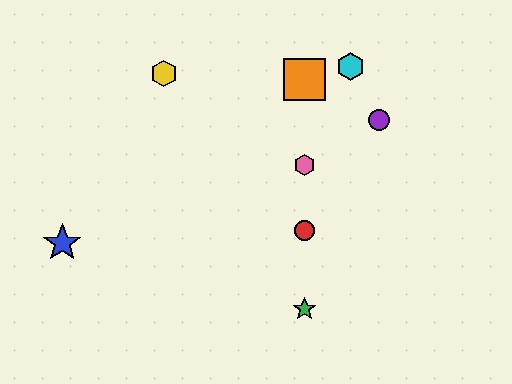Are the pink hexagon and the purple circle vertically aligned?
No, the pink hexagon is at x≈304 and the purple circle is at x≈379.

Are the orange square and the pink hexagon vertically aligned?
Yes, both are at x≈304.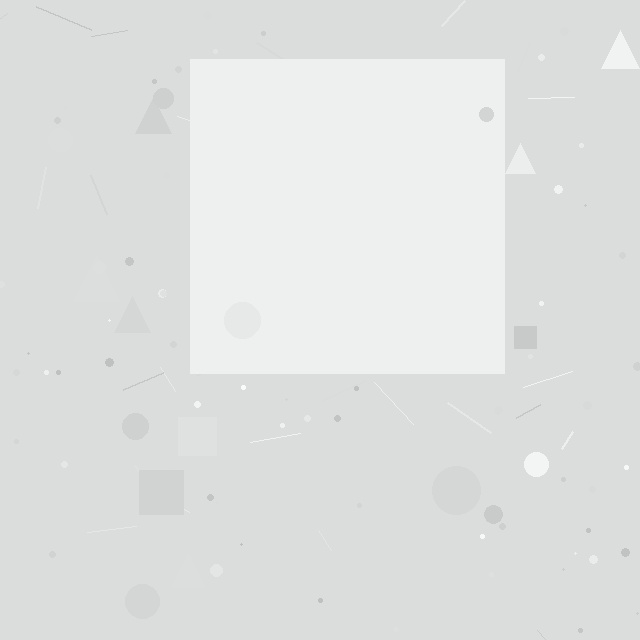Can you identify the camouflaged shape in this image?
The camouflaged shape is a square.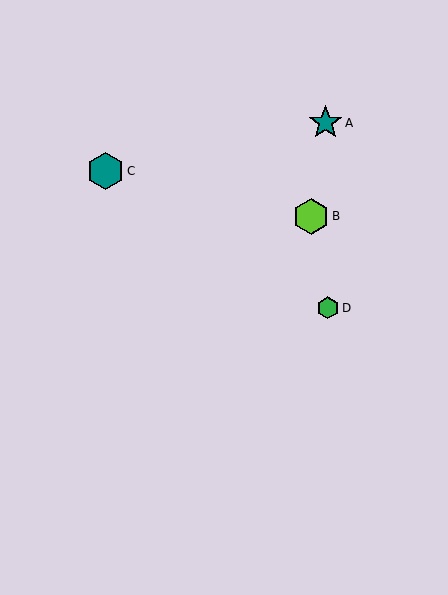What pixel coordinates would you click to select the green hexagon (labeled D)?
Click at (328, 308) to select the green hexagon D.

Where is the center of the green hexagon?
The center of the green hexagon is at (328, 308).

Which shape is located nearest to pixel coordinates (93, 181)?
The teal hexagon (labeled C) at (106, 171) is nearest to that location.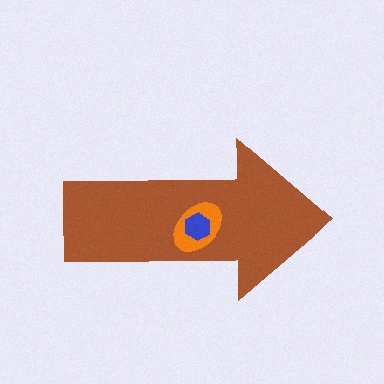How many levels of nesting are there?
3.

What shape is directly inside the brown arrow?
The orange ellipse.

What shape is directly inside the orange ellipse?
The blue hexagon.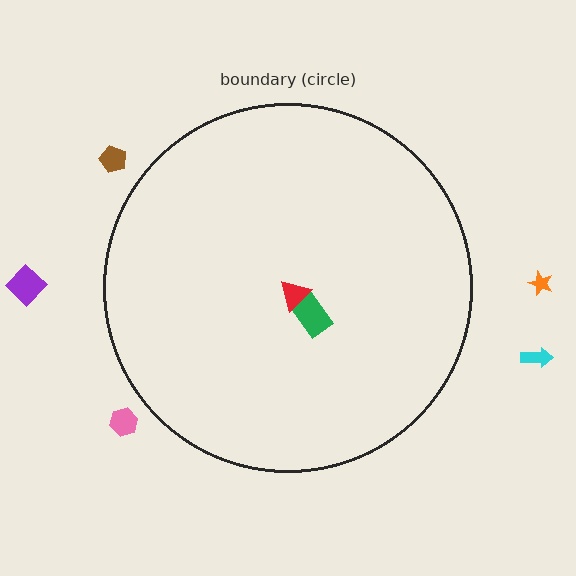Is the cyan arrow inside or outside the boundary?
Outside.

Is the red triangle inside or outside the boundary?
Inside.